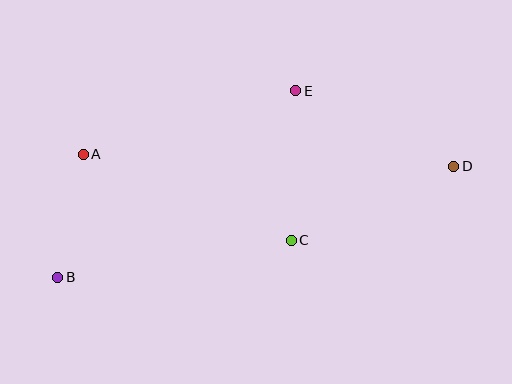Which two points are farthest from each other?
Points B and D are farthest from each other.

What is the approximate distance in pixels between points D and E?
The distance between D and E is approximately 175 pixels.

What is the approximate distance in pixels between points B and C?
The distance between B and C is approximately 237 pixels.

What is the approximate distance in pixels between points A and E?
The distance between A and E is approximately 222 pixels.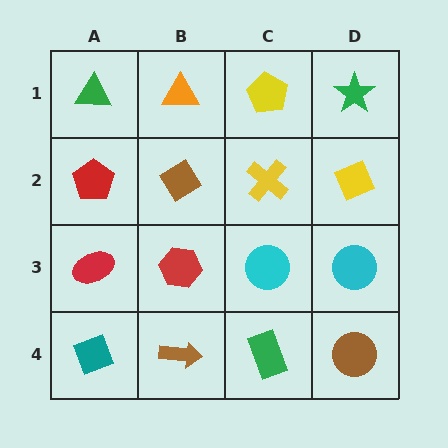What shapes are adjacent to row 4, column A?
A red ellipse (row 3, column A), a brown arrow (row 4, column B).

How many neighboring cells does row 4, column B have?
3.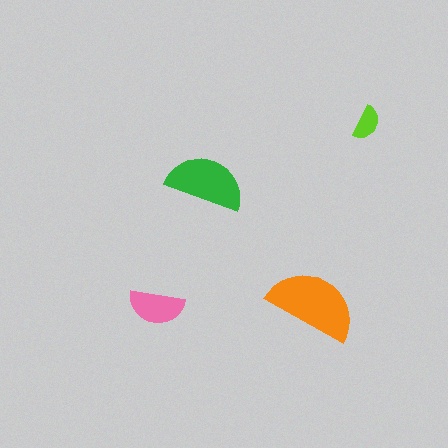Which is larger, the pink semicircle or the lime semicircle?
The pink one.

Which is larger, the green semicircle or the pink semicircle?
The green one.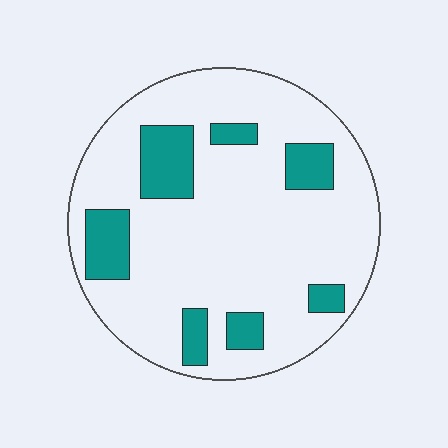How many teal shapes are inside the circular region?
7.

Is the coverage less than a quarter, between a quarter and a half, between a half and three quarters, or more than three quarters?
Less than a quarter.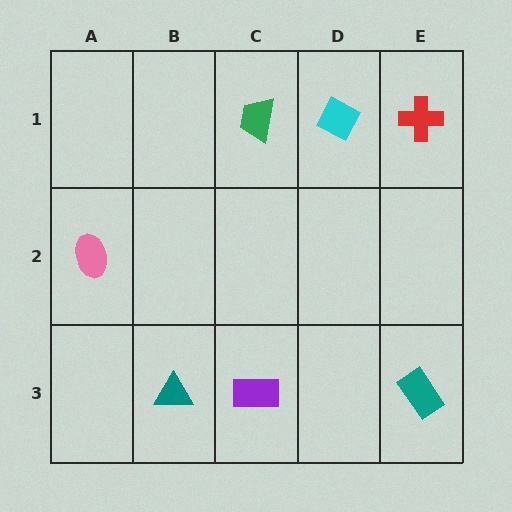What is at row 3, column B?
A teal triangle.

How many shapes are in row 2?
1 shape.